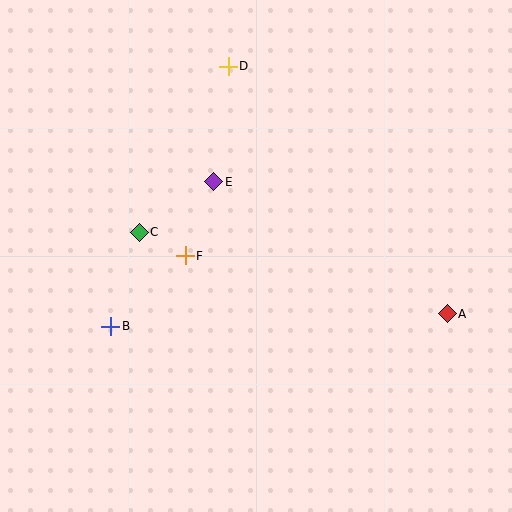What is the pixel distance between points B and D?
The distance between B and D is 285 pixels.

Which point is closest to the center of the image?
Point F at (185, 256) is closest to the center.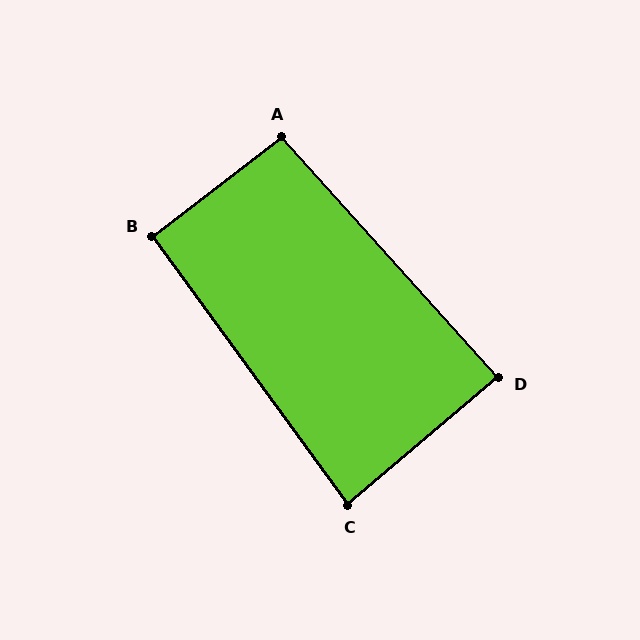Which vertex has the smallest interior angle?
C, at approximately 86 degrees.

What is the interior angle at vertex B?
Approximately 92 degrees (approximately right).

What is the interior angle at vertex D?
Approximately 88 degrees (approximately right).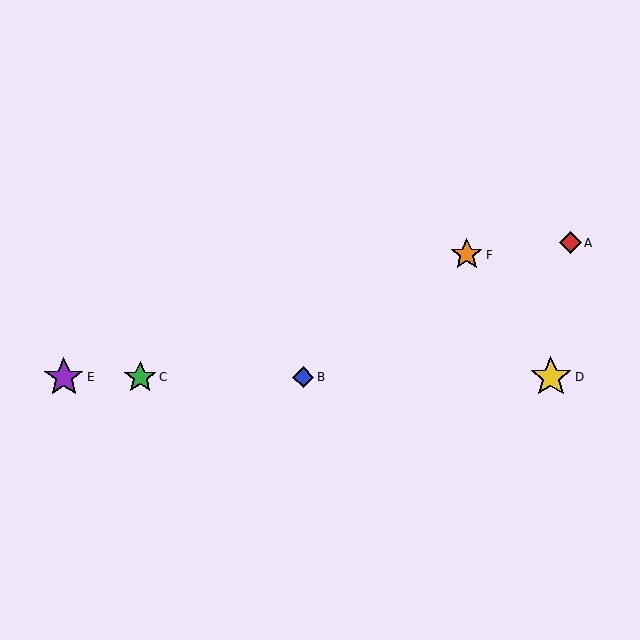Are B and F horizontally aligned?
No, B is at y≈377 and F is at y≈255.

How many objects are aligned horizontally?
4 objects (B, C, D, E) are aligned horizontally.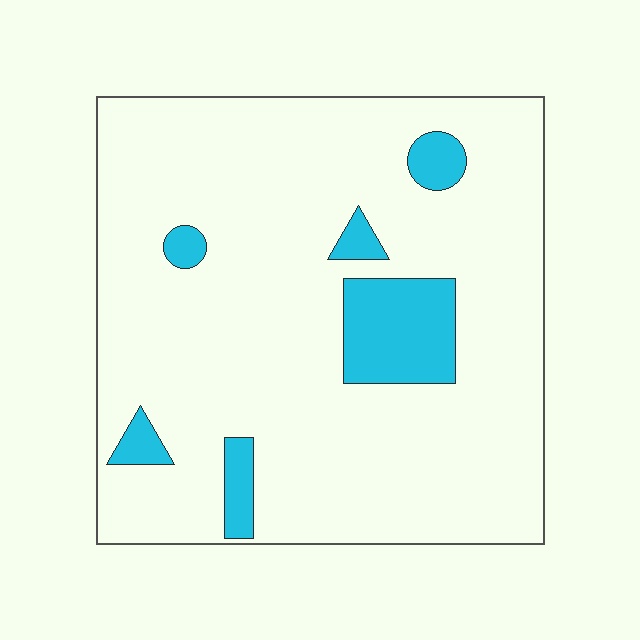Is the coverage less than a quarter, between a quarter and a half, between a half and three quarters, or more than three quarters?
Less than a quarter.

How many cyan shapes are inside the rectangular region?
6.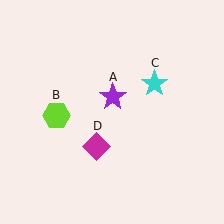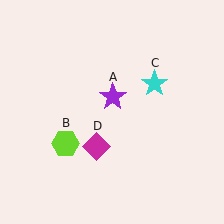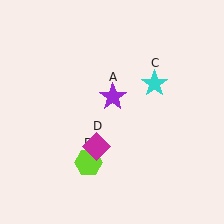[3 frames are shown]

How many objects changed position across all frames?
1 object changed position: lime hexagon (object B).